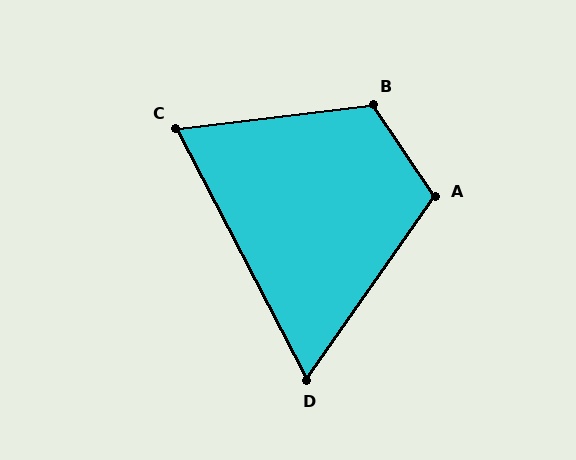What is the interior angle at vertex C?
Approximately 69 degrees (acute).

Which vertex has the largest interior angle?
B, at approximately 117 degrees.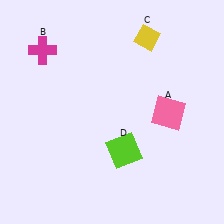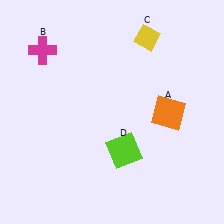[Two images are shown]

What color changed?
The square (A) changed from pink in Image 1 to orange in Image 2.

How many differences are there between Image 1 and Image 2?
There is 1 difference between the two images.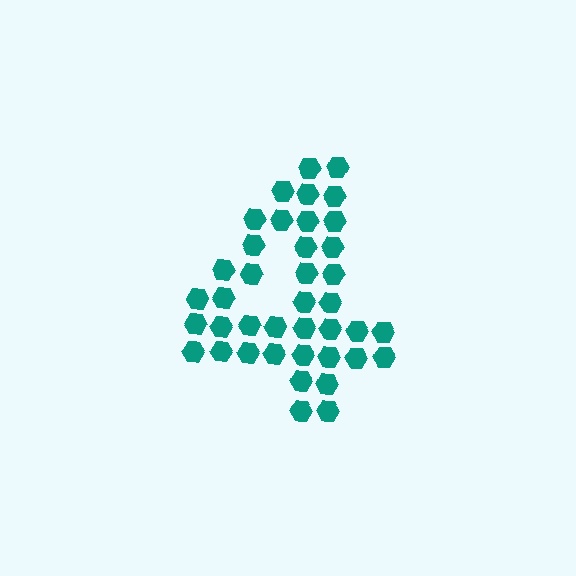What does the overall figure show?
The overall figure shows the digit 4.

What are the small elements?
The small elements are hexagons.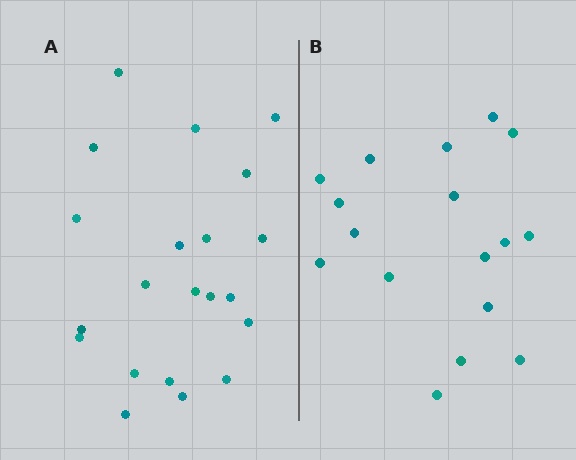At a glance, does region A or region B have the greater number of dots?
Region A (the left region) has more dots.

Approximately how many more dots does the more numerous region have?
Region A has about 4 more dots than region B.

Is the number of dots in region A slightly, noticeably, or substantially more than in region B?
Region A has only slightly more — the two regions are fairly close. The ratio is roughly 1.2 to 1.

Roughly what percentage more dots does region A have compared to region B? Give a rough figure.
About 25% more.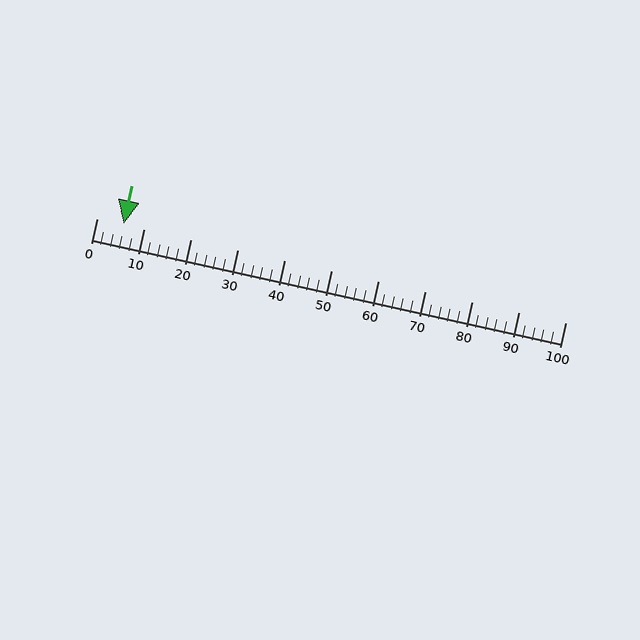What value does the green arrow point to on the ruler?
The green arrow points to approximately 6.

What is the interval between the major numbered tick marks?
The major tick marks are spaced 10 units apart.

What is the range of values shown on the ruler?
The ruler shows values from 0 to 100.